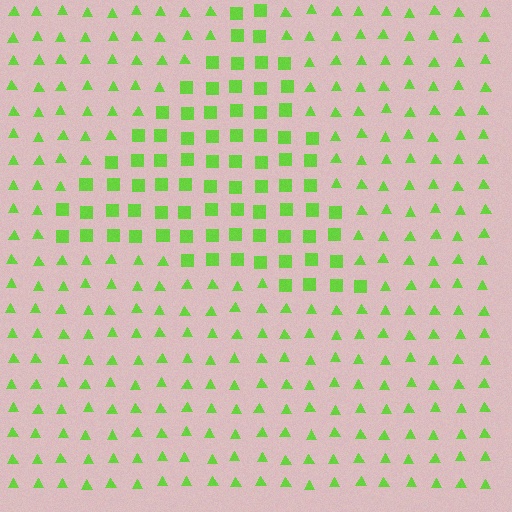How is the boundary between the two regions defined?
The boundary is defined by a change in element shape: squares inside vs. triangles outside. All elements share the same color and spacing.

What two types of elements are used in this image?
The image uses squares inside the triangle region and triangles outside it.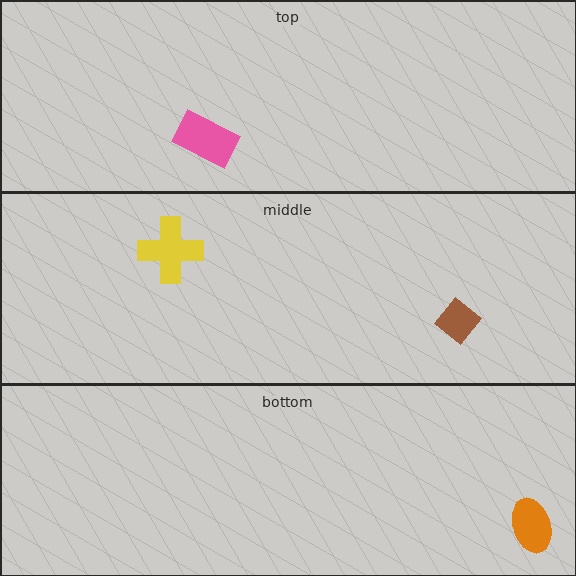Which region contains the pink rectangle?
The top region.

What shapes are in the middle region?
The yellow cross, the brown diamond.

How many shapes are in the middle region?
2.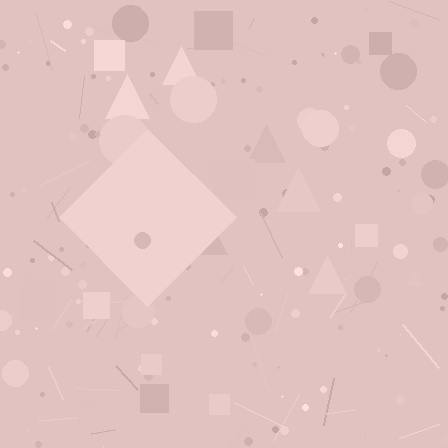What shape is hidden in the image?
A diamond is hidden in the image.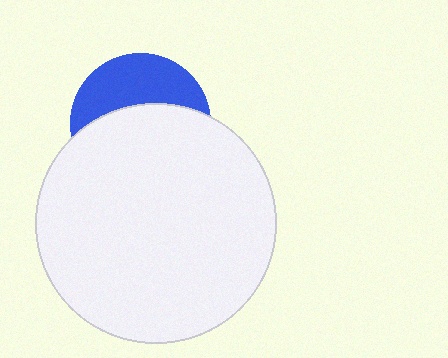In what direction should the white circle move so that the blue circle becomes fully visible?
The white circle should move down. That is the shortest direction to clear the overlap and leave the blue circle fully visible.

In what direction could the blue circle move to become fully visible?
The blue circle could move up. That would shift it out from behind the white circle entirely.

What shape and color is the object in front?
The object in front is a white circle.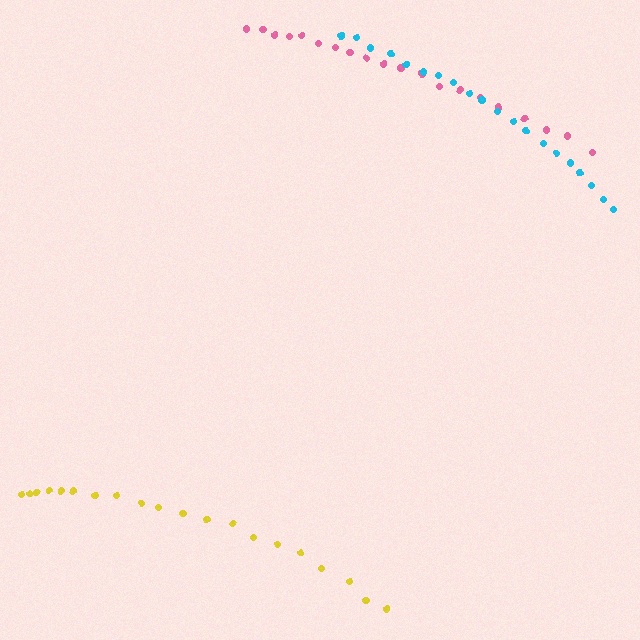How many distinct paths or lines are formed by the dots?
There are 3 distinct paths.